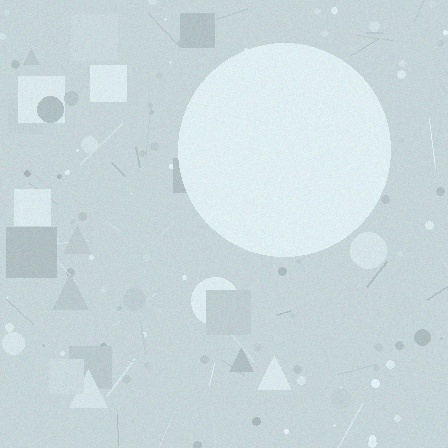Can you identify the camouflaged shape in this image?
The camouflaged shape is a circle.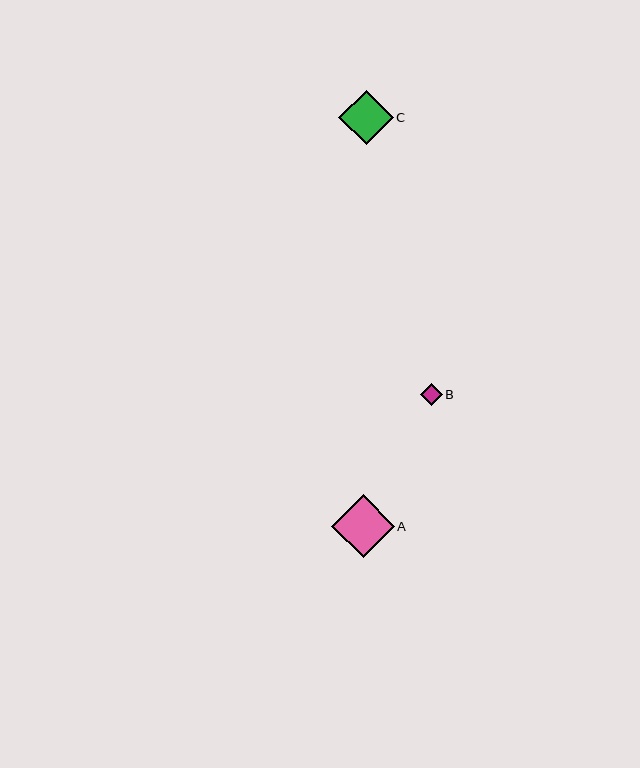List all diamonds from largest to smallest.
From largest to smallest: A, C, B.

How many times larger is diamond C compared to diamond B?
Diamond C is approximately 2.5 times the size of diamond B.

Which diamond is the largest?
Diamond A is the largest with a size of approximately 62 pixels.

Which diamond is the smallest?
Diamond B is the smallest with a size of approximately 22 pixels.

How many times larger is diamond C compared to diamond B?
Diamond C is approximately 2.5 times the size of diamond B.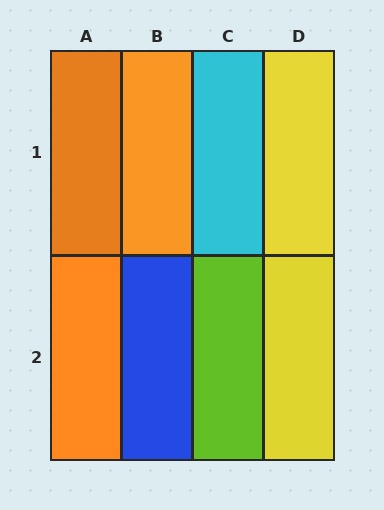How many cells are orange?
3 cells are orange.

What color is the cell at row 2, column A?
Orange.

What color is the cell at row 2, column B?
Blue.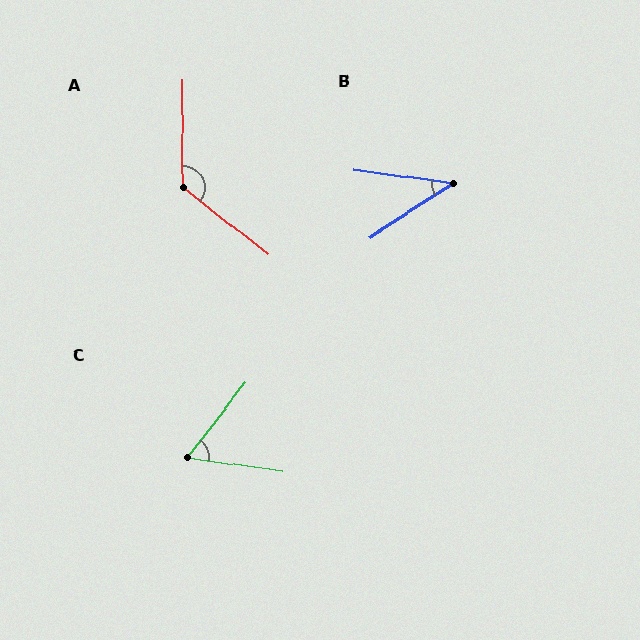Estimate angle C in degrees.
Approximately 60 degrees.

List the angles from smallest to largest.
B (41°), C (60°), A (128°).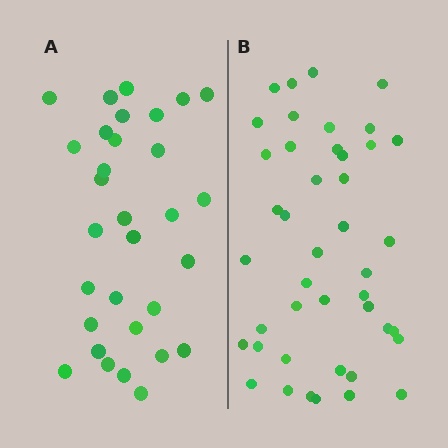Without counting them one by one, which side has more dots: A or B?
Region B (the right region) has more dots.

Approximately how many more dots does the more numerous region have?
Region B has roughly 12 or so more dots than region A.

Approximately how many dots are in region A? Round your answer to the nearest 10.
About 30 dots. (The exact count is 31, which rounds to 30.)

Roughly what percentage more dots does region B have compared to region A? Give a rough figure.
About 40% more.